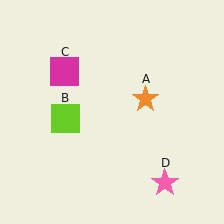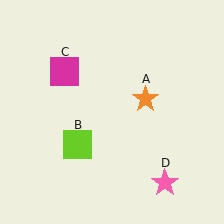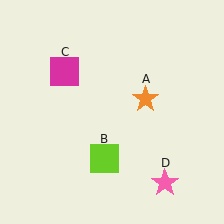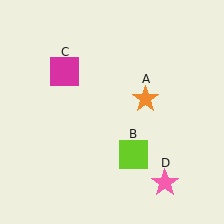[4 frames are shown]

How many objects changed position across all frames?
1 object changed position: lime square (object B).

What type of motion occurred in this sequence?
The lime square (object B) rotated counterclockwise around the center of the scene.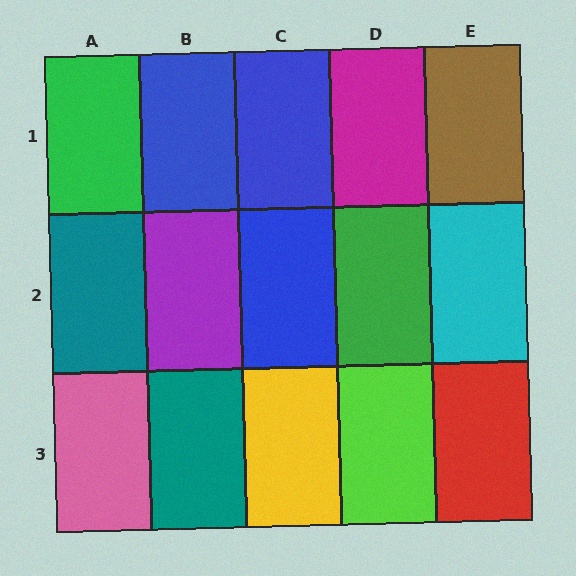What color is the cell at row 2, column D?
Green.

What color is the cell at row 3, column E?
Red.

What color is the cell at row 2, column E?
Cyan.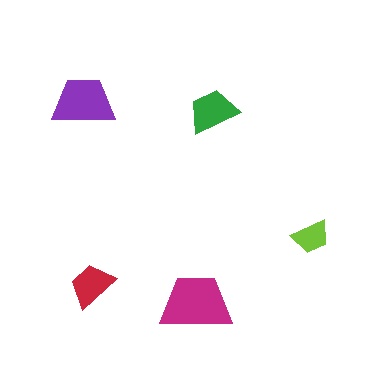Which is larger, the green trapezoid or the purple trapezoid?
The purple one.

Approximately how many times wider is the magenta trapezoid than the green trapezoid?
About 1.5 times wider.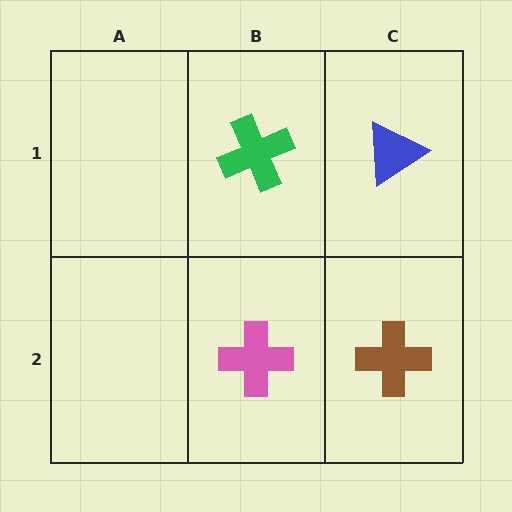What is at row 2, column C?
A brown cross.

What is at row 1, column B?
A green cross.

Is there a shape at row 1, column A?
No, that cell is empty.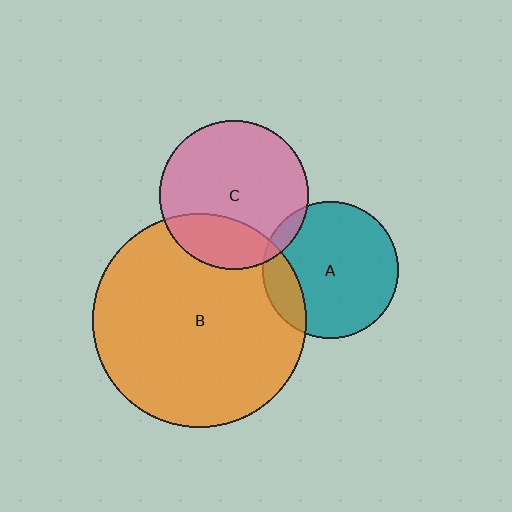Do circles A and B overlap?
Yes.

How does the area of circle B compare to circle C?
Approximately 2.0 times.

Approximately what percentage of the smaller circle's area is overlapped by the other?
Approximately 15%.